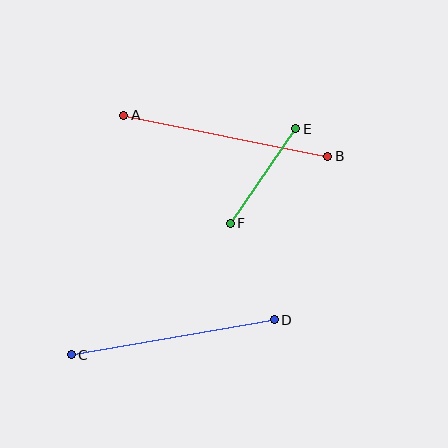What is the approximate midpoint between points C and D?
The midpoint is at approximately (173, 337) pixels.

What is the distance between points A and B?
The distance is approximately 208 pixels.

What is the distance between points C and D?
The distance is approximately 206 pixels.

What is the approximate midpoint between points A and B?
The midpoint is at approximately (226, 136) pixels.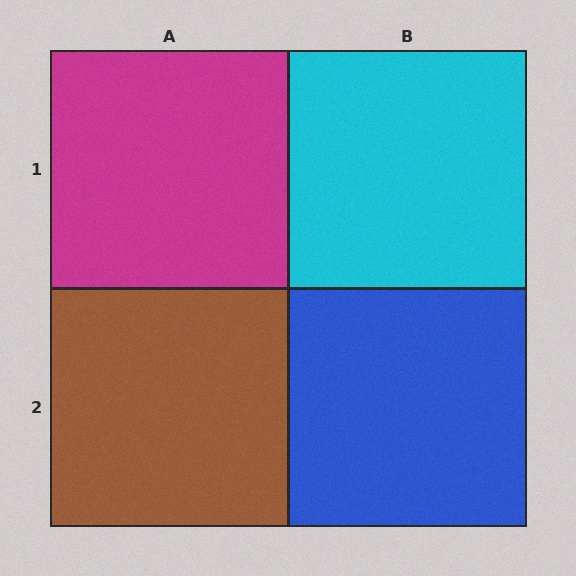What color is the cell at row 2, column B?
Blue.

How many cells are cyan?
1 cell is cyan.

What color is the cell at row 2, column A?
Brown.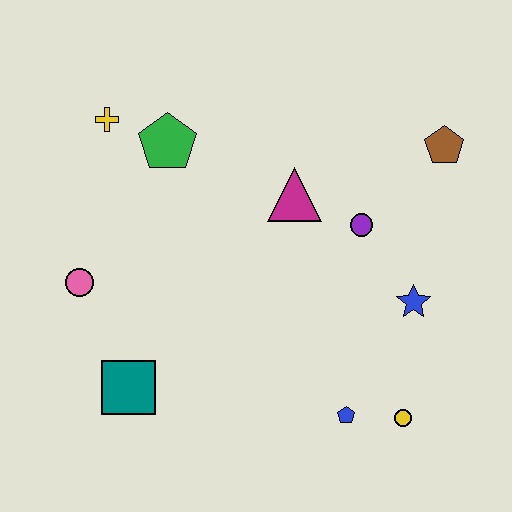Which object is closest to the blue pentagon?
The yellow circle is closest to the blue pentagon.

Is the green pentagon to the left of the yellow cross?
No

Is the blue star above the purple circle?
No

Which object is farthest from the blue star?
The yellow cross is farthest from the blue star.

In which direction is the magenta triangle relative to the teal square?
The magenta triangle is above the teal square.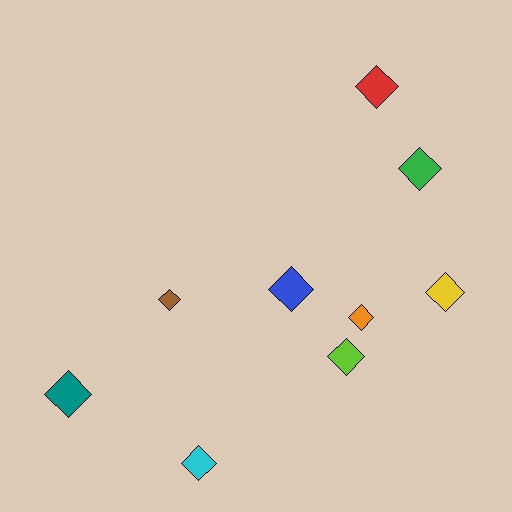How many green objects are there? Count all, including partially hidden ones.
There is 1 green object.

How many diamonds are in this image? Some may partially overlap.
There are 9 diamonds.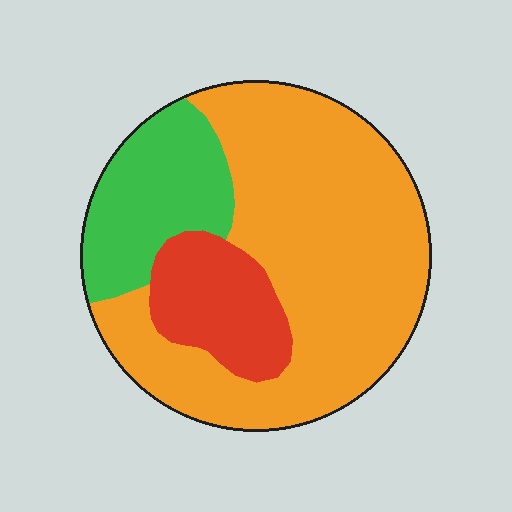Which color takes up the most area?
Orange, at roughly 65%.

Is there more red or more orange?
Orange.